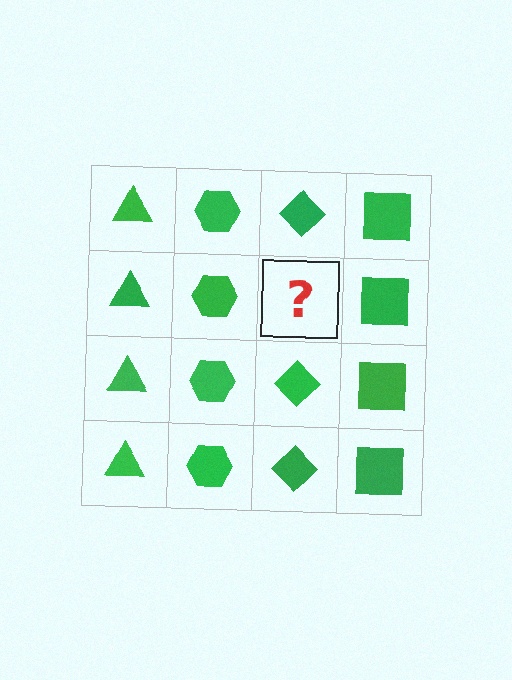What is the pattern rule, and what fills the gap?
The rule is that each column has a consistent shape. The gap should be filled with a green diamond.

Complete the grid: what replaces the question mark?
The question mark should be replaced with a green diamond.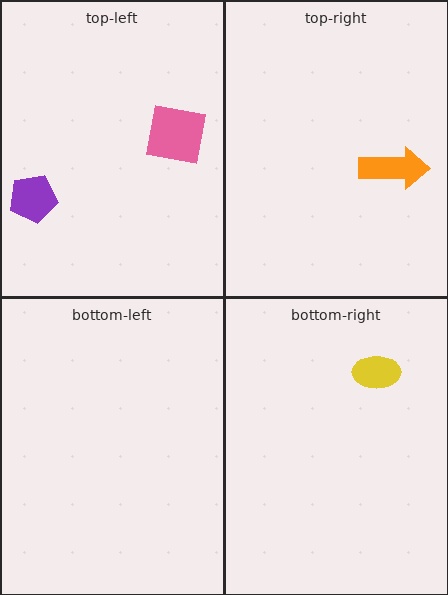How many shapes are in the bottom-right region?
1.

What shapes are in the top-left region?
The pink square, the purple pentagon.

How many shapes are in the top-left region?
2.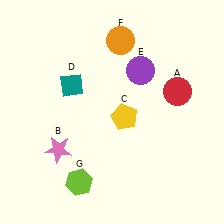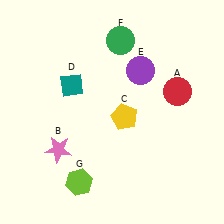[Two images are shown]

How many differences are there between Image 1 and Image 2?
There is 1 difference between the two images.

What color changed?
The circle (F) changed from orange in Image 1 to green in Image 2.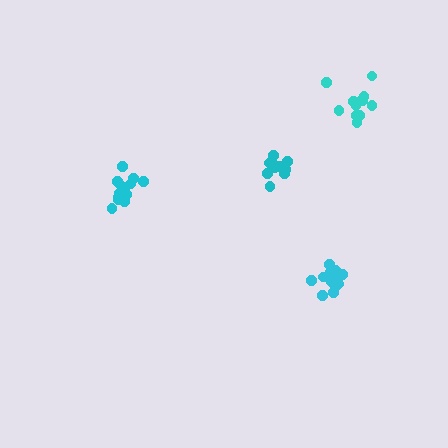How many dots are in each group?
Group 1: 16 dots, Group 2: 13 dots, Group 3: 12 dots, Group 4: 15 dots (56 total).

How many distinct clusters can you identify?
There are 4 distinct clusters.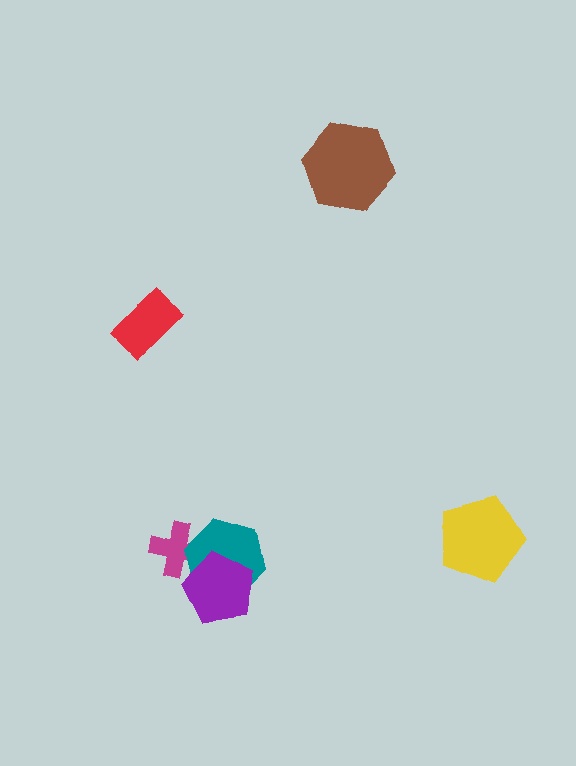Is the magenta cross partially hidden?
Yes, it is partially covered by another shape.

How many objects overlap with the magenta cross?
2 objects overlap with the magenta cross.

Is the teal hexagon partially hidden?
Yes, it is partially covered by another shape.